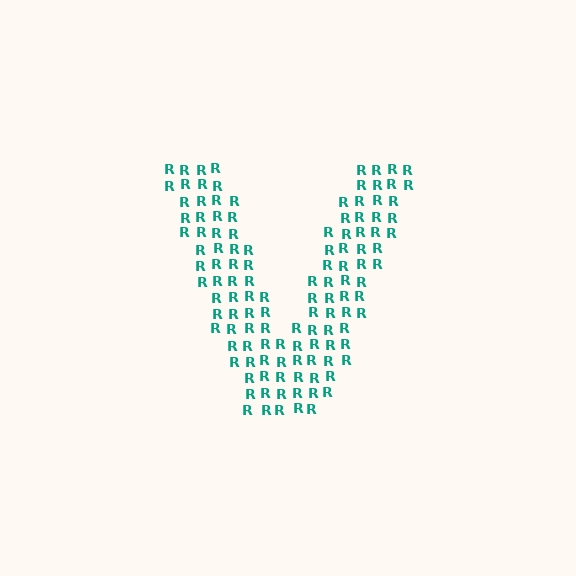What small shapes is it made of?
It is made of small letter R's.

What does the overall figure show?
The overall figure shows the letter V.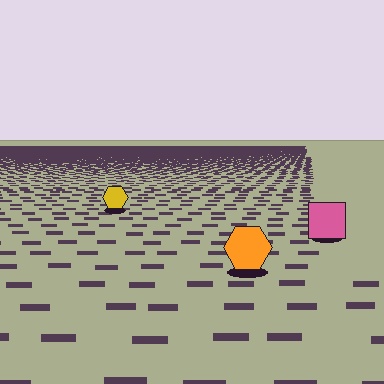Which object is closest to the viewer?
The orange hexagon is closest. The texture marks near it are larger and more spread out.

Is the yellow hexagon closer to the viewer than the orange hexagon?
No. The orange hexagon is closer — you can tell from the texture gradient: the ground texture is coarser near it.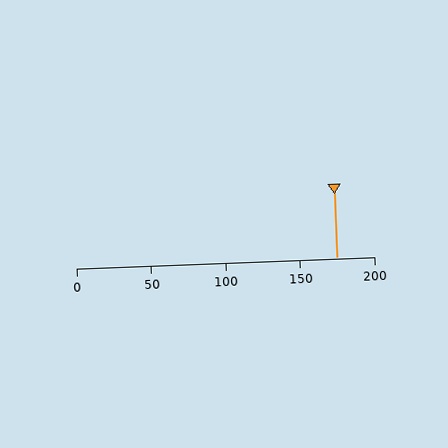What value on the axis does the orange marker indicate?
The marker indicates approximately 175.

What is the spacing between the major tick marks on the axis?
The major ticks are spaced 50 apart.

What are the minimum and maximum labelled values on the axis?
The axis runs from 0 to 200.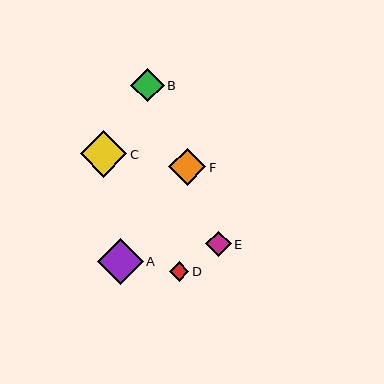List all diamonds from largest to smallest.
From largest to smallest: C, A, F, B, E, D.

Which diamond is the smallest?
Diamond D is the smallest with a size of approximately 19 pixels.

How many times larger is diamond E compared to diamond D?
Diamond E is approximately 1.3 times the size of diamond D.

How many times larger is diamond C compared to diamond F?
Diamond C is approximately 1.3 times the size of diamond F.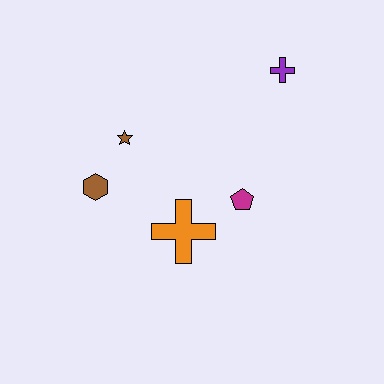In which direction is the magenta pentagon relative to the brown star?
The magenta pentagon is to the right of the brown star.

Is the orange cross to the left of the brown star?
No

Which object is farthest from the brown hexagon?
The purple cross is farthest from the brown hexagon.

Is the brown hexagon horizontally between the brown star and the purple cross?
No